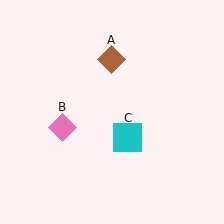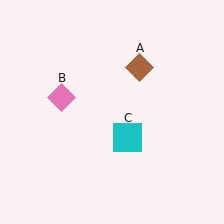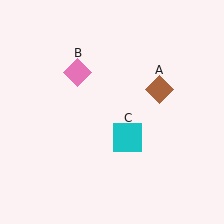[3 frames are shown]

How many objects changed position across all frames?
2 objects changed position: brown diamond (object A), pink diamond (object B).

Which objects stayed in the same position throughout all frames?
Cyan square (object C) remained stationary.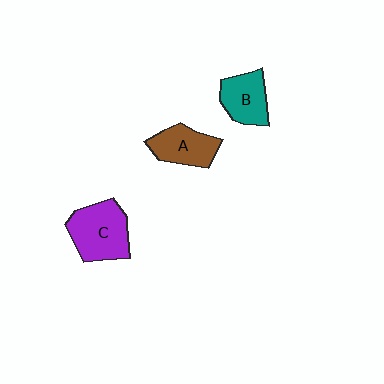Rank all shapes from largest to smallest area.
From largest to smallest: C (purple), A (brown), B (teal).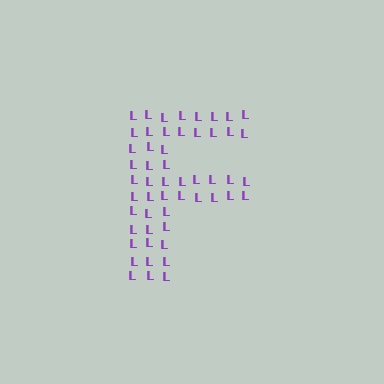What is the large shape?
The large shape is the letter F.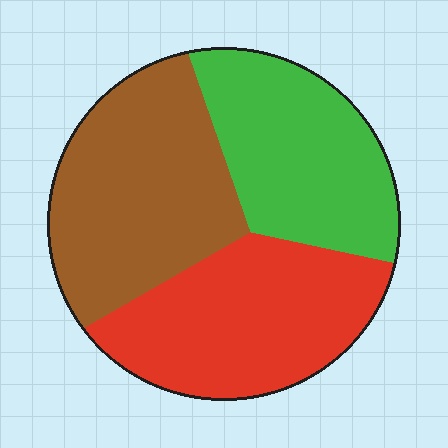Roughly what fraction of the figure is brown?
Brown covers roughly 35% of the figure.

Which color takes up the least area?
Green, at roughly 30%.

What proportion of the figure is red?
Red takes up about one third (1/3) of the figure.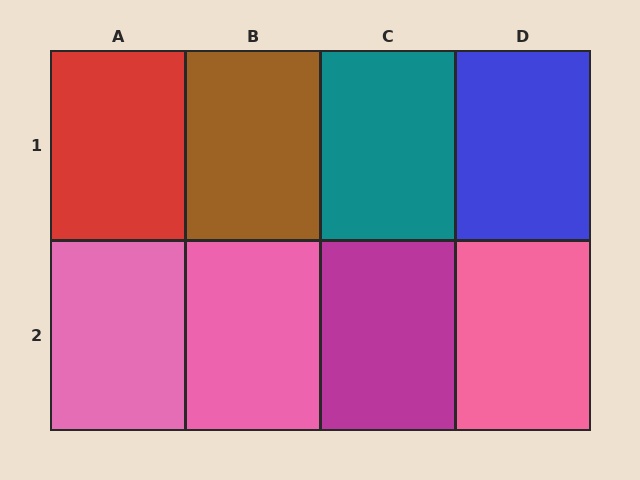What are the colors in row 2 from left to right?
Pink, pink, magenta, pink.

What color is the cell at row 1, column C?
Teal.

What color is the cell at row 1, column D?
Blue.